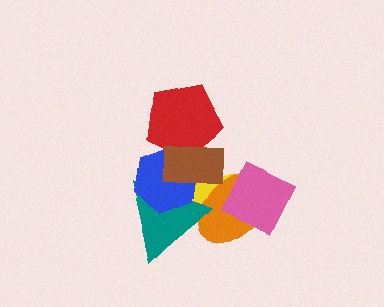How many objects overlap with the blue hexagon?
4 objects overlap with the blue hexagon.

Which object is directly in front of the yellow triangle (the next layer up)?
The orange ellipse is directly in front of the yellow triangle.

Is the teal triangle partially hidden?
Yes, it is partially covered by another shape.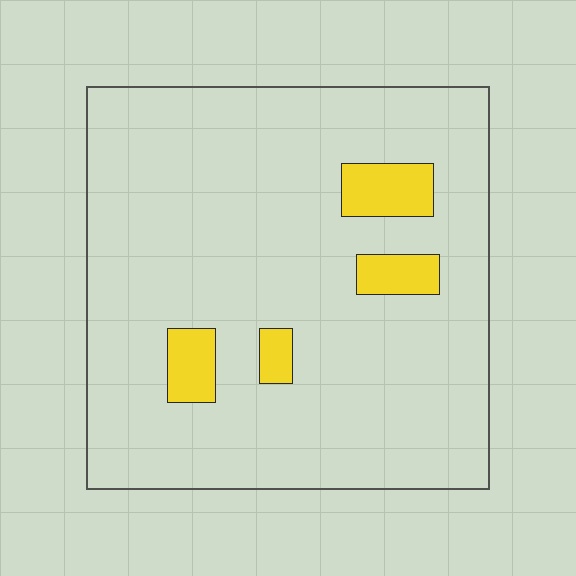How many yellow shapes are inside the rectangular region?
4.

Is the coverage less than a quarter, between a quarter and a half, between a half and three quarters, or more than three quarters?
Less than a quarter.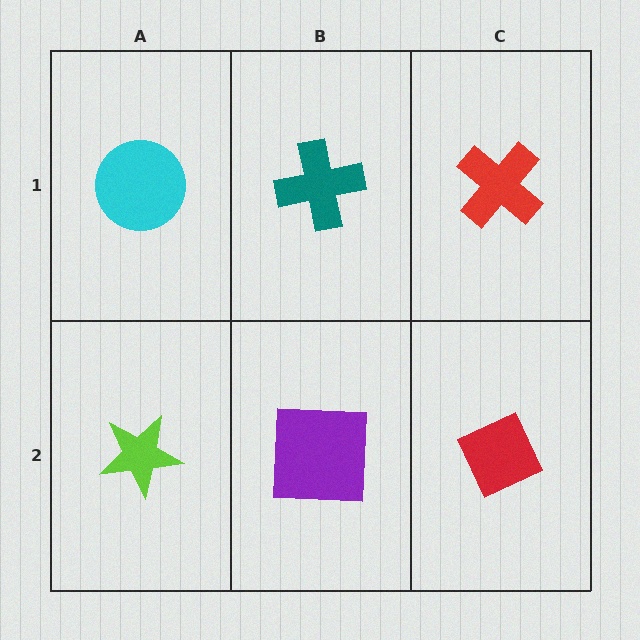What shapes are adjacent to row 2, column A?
A cyan circle (row 1, column A), a purple square (row 2, column B).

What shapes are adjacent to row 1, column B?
A purple square (row 2, column B), a cyan circle (row 1, column A), a red cross (row 1, column C).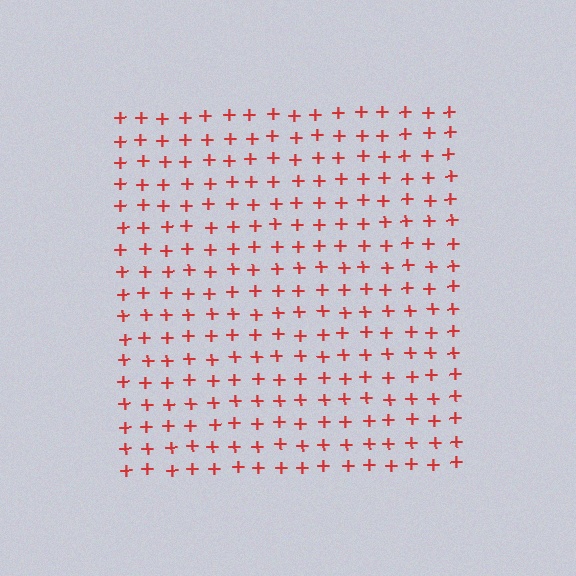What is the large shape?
The large shape is a square.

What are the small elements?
The small elements are plus signs.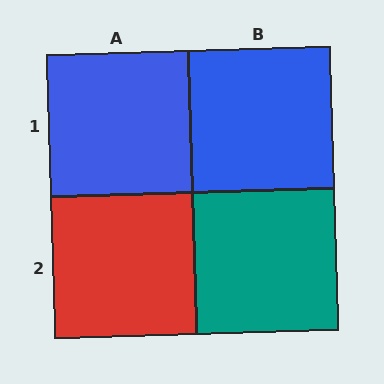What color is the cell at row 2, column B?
Teal.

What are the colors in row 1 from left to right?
Blue, blue.